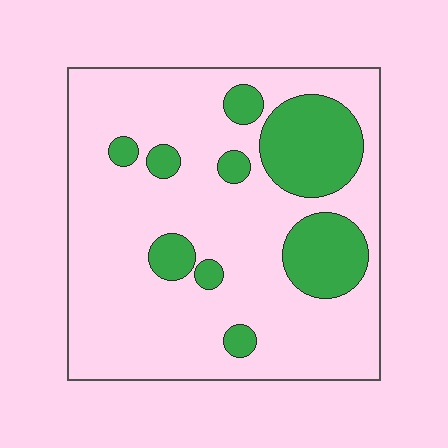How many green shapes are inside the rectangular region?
9.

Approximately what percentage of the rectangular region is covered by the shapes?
Approximately 20%.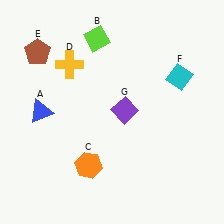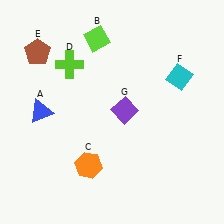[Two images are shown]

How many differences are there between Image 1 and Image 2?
There is 1 difference between the two images.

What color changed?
The cross (D) changed from yellow in Image 1 to lime in Image 2.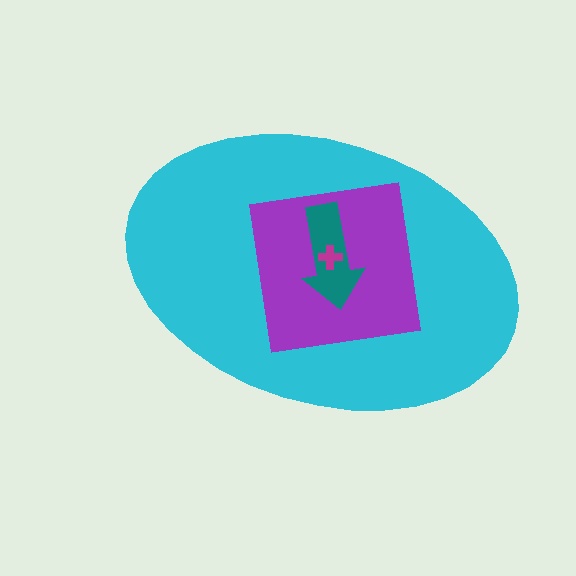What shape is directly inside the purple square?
The teal arrow.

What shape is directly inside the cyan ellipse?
The purple square.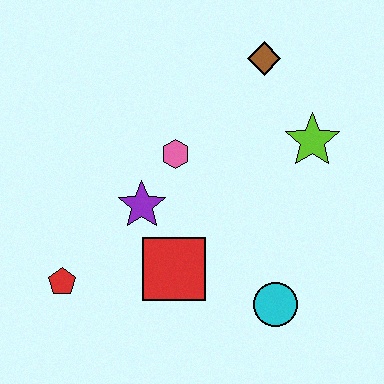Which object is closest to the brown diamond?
The lime star is closest to the brown diamond.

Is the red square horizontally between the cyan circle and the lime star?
No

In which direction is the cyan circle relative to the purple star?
The cyan circle is to the right of the purple star.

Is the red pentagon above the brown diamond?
No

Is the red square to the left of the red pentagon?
No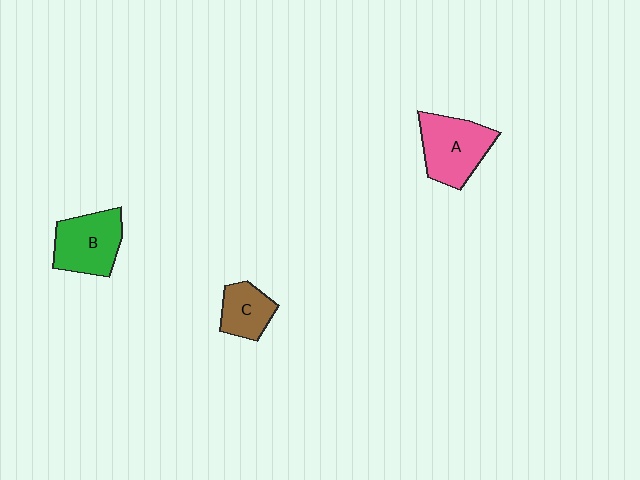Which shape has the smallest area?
Shape C (brown).